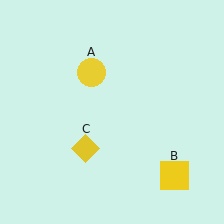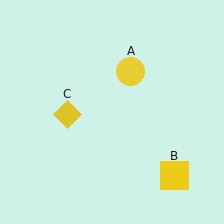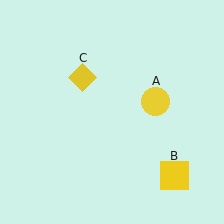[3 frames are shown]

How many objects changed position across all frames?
2 objects changed position: yellow circle (object A), yellow diamond (object C).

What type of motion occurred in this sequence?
The yellow circle (object A), yellow diamond (object C) rotated clockwise around the center of the scene.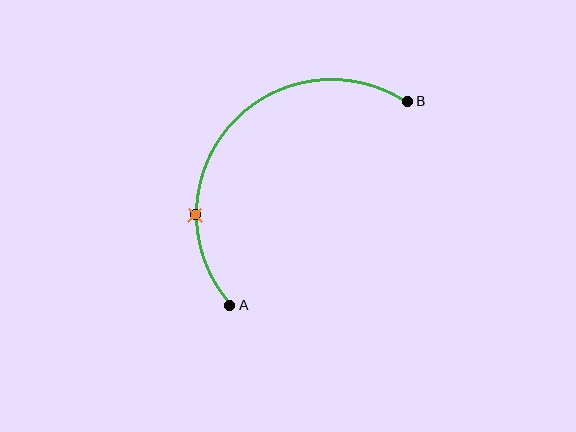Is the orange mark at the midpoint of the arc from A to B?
No. The orange mark lies on the arc but is closer to endpoint A. The arc midpoint would be at the point on the curve equidistant along the arc from both A and B.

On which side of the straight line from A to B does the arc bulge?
The arc bulges above and to the left of the straight line connecting A and B.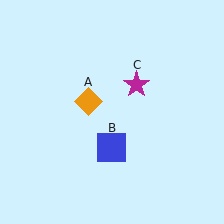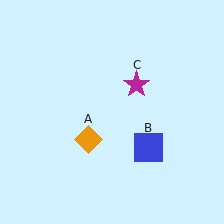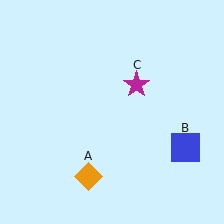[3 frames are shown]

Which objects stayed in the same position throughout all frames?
Magenta star (object C) remained stationary.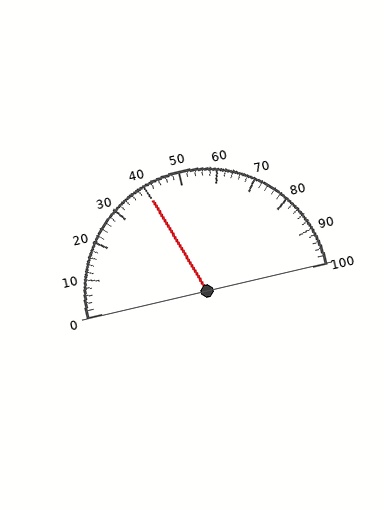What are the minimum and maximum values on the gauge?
The gauge ranges from 0 to 100.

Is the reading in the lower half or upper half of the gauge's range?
The reading is in the lower half of the range (0 to 100).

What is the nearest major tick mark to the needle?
The nearest major tick mark is 40.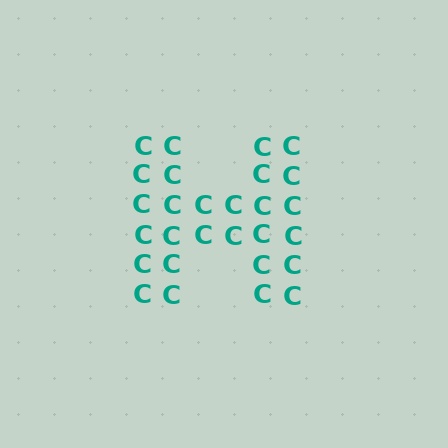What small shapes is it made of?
It is made of small letter C's.